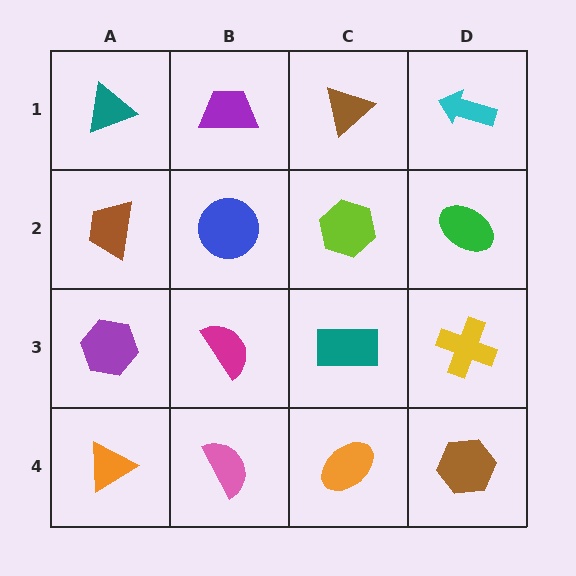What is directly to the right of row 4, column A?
A pink semicircle.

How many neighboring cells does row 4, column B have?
3.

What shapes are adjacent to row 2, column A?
A teal triangle (row 1, column A), a purple hexagon (row 3, column A), a blue circle (row 2, column B).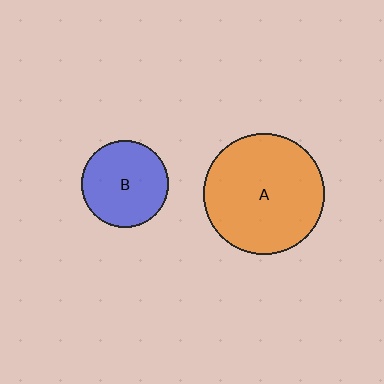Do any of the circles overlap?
No, none of the circles overlap.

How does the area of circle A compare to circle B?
Approximately 1.9 times.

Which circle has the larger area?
Circle A (orange).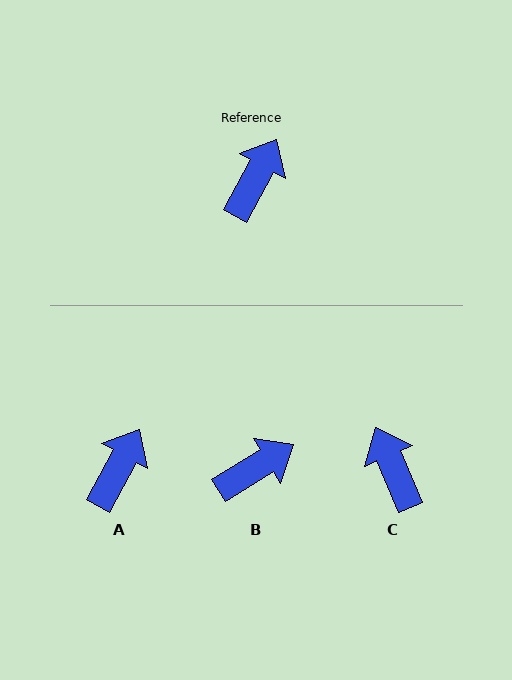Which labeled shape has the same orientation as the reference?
A.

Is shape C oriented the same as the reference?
No, it is off by about 52 degrees.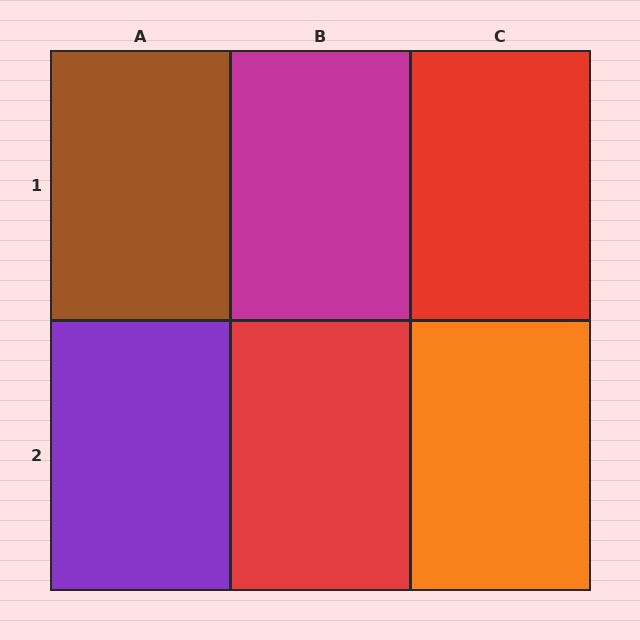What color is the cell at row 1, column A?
Brown.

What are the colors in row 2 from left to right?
Purple, red, orange.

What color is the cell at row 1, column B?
Magenta.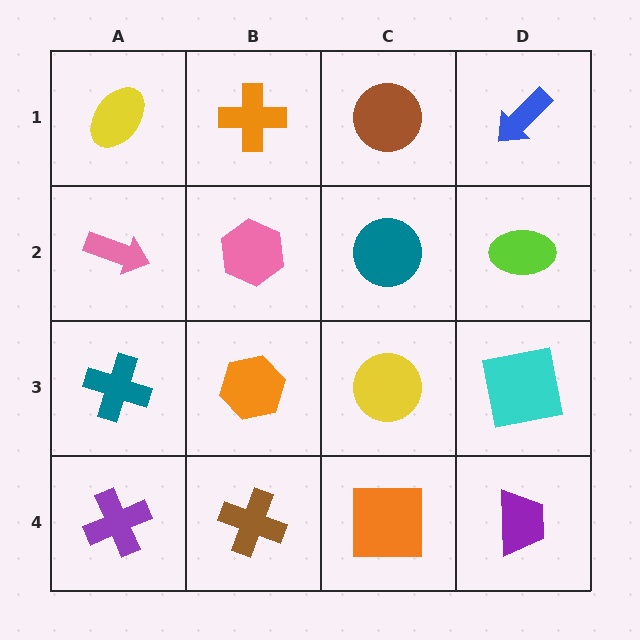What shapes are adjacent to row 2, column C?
A brown circle (row 1, column C), a yellow circle (row 3, column C), a pink hexagon (row 2, column B), a lime ellipse (row 2, column D).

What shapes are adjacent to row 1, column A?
A pink arrow (row 2, column A), an orange cross (row 1, column B).